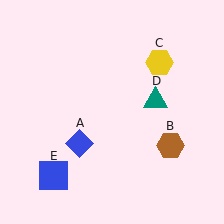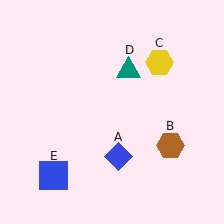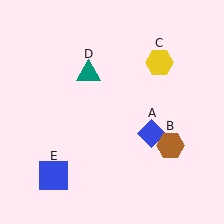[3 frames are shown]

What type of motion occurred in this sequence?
The blue diamond (object A), teal triangle (object D) rotated counterclockwise around the center of the scene.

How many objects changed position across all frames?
2 objects changed position: blue diamond (object A), teal triangle (object D).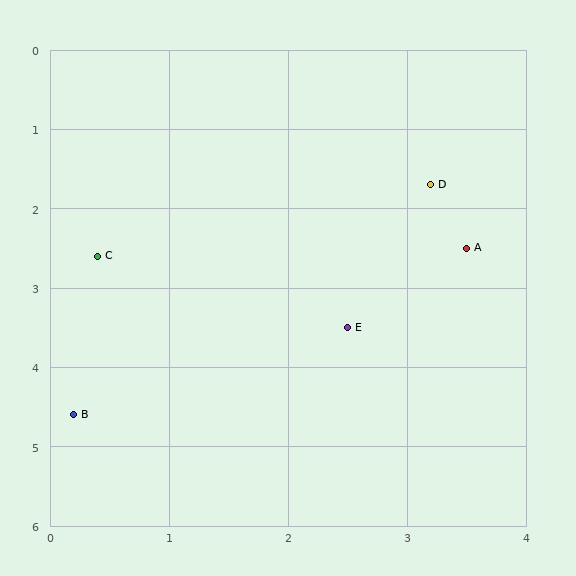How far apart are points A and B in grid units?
Points A and B are about 3.9 grid units apart.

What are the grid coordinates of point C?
Point C is at approximately (0.4, 2.6).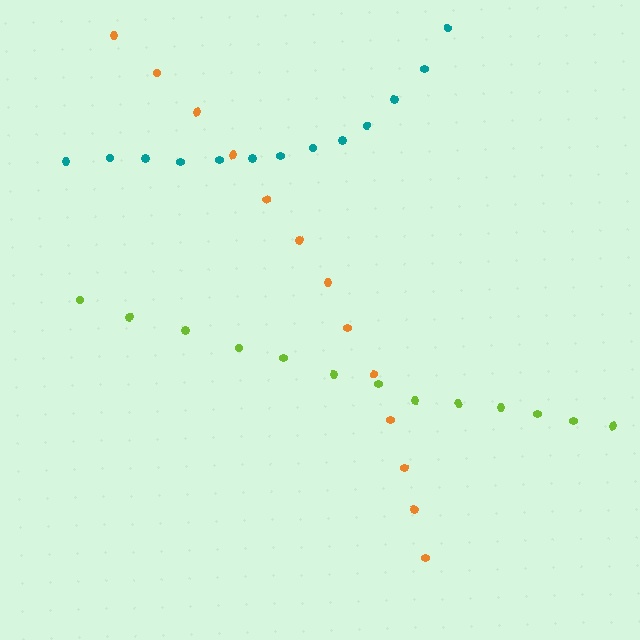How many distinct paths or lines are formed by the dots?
There are 3 distinct paths.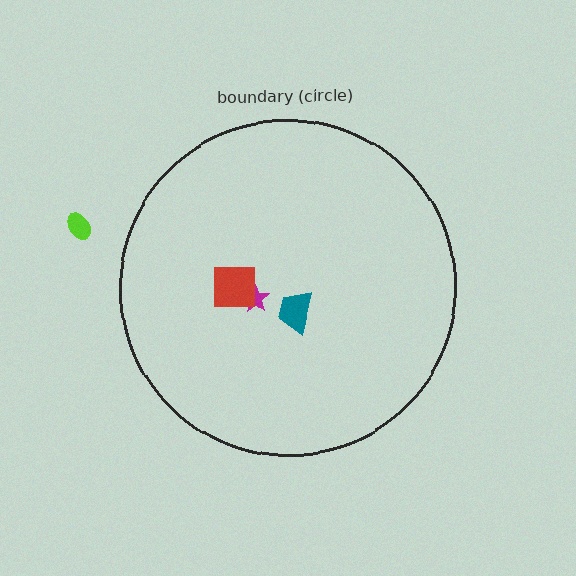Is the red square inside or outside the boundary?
Inside.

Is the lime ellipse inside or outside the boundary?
Outside.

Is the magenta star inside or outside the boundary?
Inside.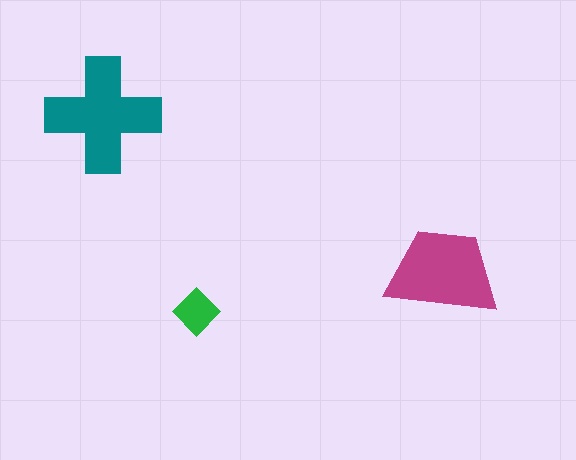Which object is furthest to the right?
The magenta trapezoid is rightmost.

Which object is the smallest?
The green diamond.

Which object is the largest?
The teal cross.